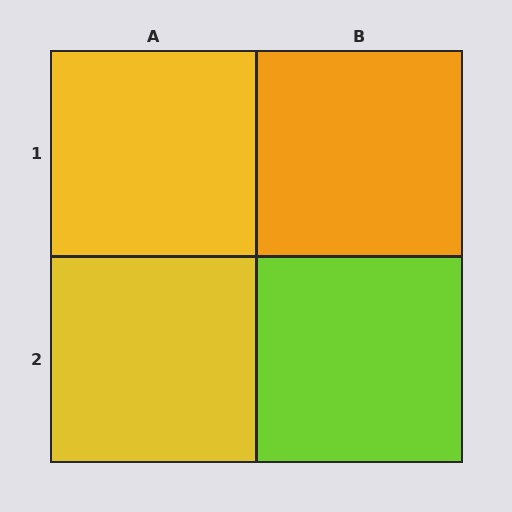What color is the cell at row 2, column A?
Yellow.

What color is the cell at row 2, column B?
Lime.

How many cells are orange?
1 cell is orange.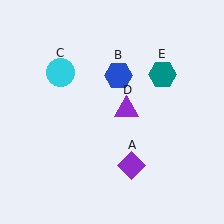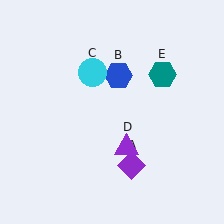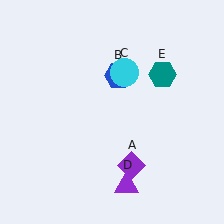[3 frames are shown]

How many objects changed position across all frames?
2 objects changed position: cyan circle (object C), purple triangle (object D).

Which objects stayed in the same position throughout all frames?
Purple diamond (object A) and blue hexagon (object B) and teal hexagon (object E) remained stationary.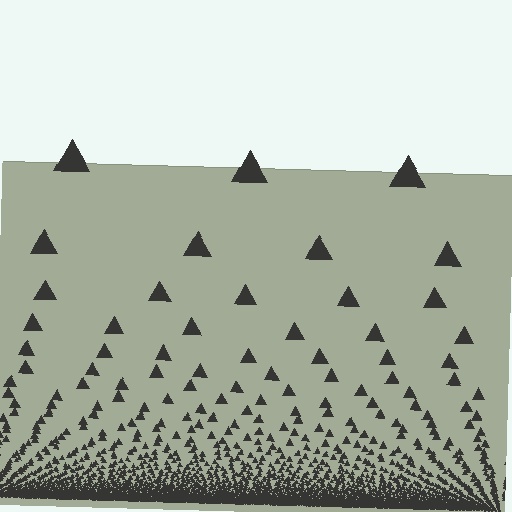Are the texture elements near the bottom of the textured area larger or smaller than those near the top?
Smaller. The gradient is inverted — elements near the bottom are smaller and denser.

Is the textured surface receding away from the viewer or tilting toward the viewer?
The surface appears to tilt toward the viewer. Texture elements get larger and sparser toward the top.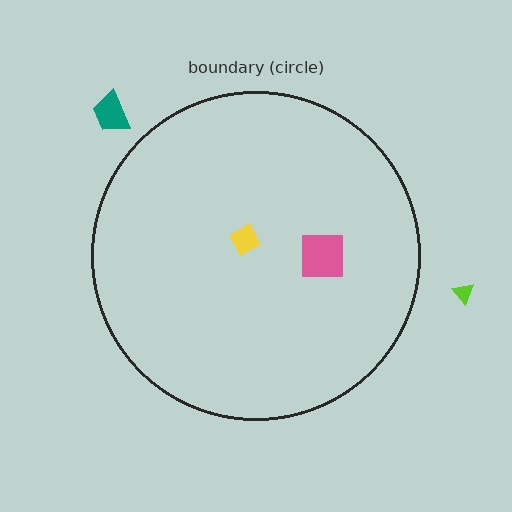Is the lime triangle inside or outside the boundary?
Outside.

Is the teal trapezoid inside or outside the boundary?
Outside.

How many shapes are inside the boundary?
2 inside, 2 outside.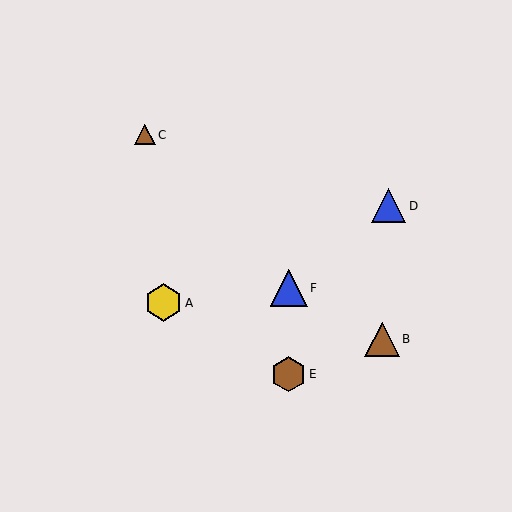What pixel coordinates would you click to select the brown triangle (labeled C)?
Click at (145, 135) to select the brown triangle C.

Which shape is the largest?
The yellow hexagon (labeled A) is the largest.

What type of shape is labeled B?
Shape B is a brown triangle.